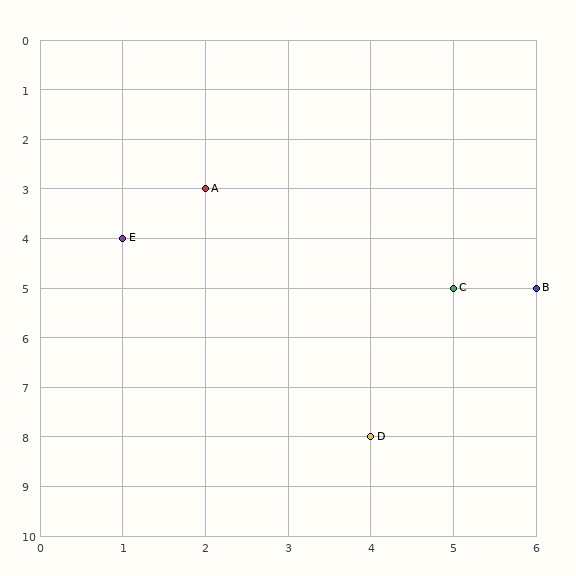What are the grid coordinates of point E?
Point E is at grid coordinates (1, 4).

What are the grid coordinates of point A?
Point A is at grid coordinates (2, 3).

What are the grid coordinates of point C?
Point C is at grid coordinates (5, 5).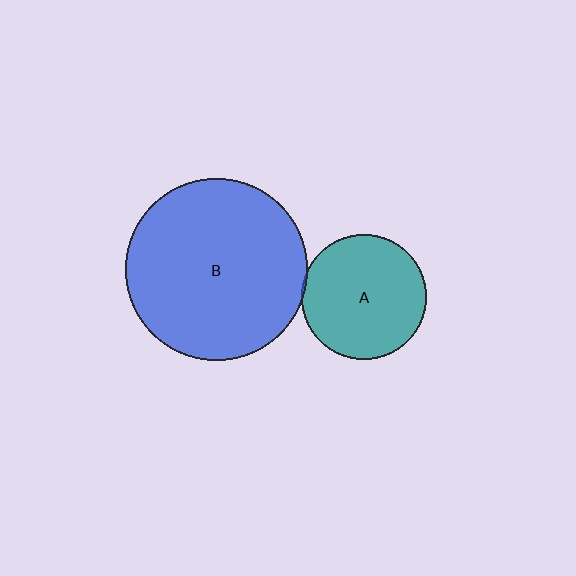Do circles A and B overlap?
Yes.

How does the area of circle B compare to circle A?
Approximately 2.1 times.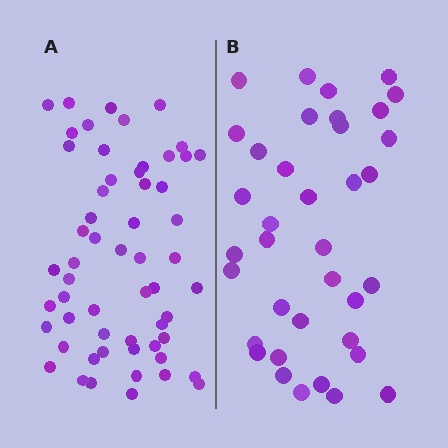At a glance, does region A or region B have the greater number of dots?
Region A (the left region) has more dots.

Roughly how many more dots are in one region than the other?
Region A has approximately 20 more dots than region B.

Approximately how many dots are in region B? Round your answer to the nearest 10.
About 40 dots. (The exact count is 37, which rounds to 40.)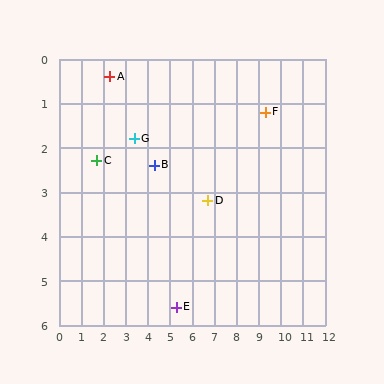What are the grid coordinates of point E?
Point E is at approximately (5.3, 5.6).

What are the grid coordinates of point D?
Point D is at approximately (6.7, 3.2).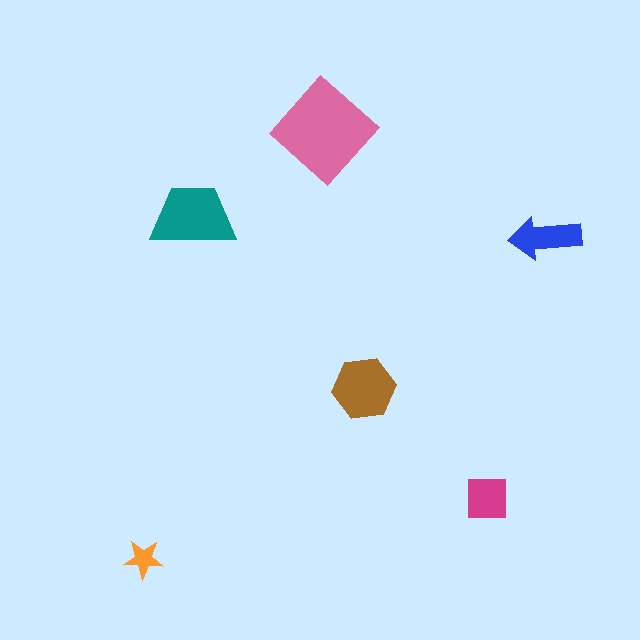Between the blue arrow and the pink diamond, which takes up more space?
The pink diamond.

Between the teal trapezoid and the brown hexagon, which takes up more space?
The teal trapezoid.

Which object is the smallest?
The orange star.